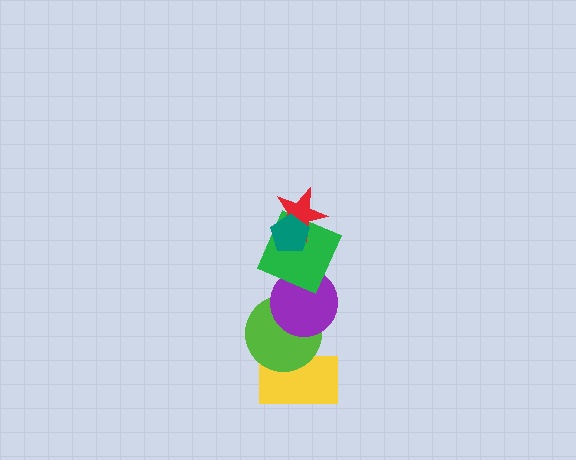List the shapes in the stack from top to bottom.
From top to bottom: the teal pentagon, the red star, the green square, the purple circle, the lime circle, the yellow rectangle.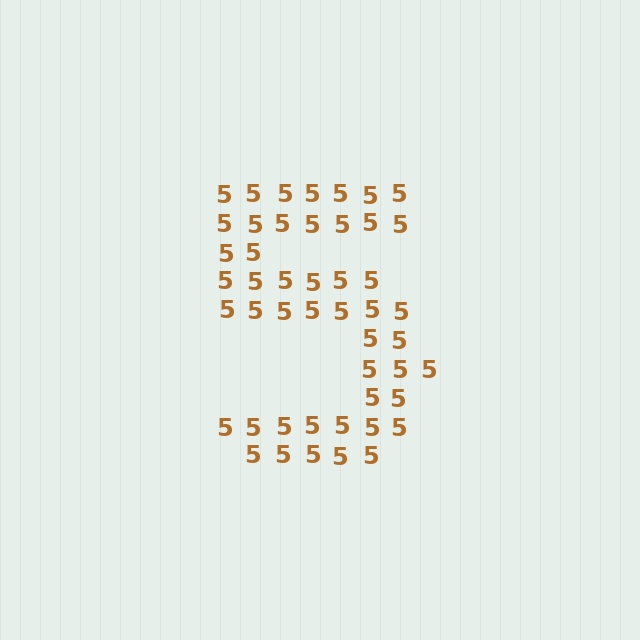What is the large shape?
The large shape is the digit 5.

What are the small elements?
The small elements are digit 5's.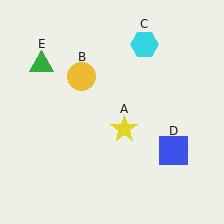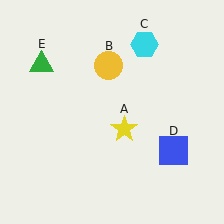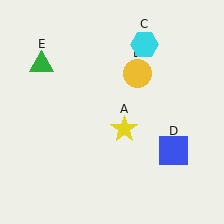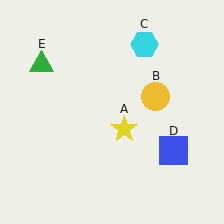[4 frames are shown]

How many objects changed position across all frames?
1 object changed position: yellow circle (object B).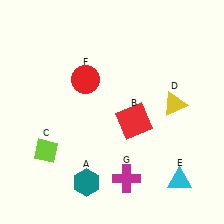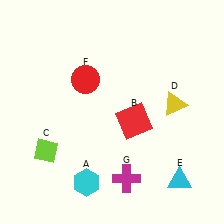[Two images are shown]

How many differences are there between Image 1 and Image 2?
There is 1 difference between the two images.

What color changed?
The hexagon (A) changed from teal in Image 1 to cyan in Image 2.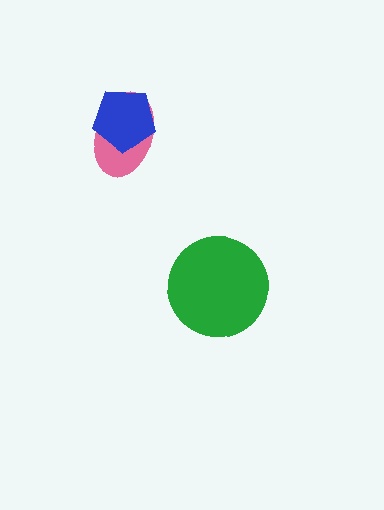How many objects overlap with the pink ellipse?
1 object overlaps with the pink ellipse.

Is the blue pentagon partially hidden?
No, no other shape covers it.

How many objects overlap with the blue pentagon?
1 object overlaps with the blue pentagon.